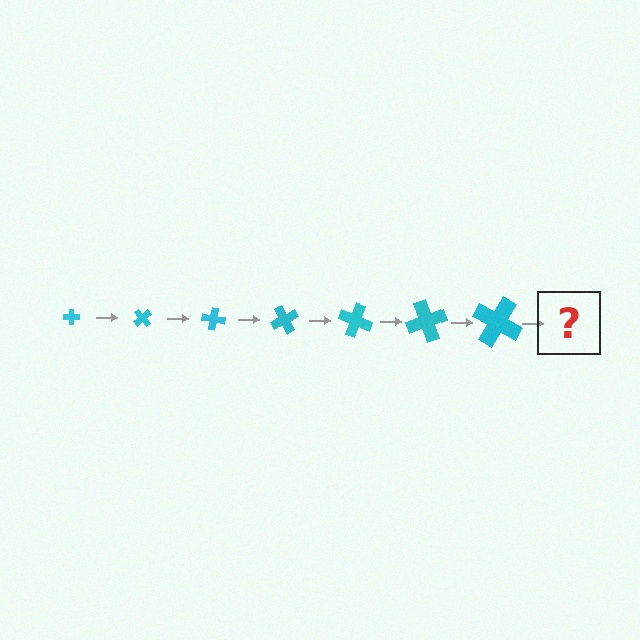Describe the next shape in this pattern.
It should be a cross, larger than the previous one and rotated 350 degrees from the start.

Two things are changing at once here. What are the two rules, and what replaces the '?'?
The two rules are that the cross grows larger each step and it rotates 50 degrees each step. The '?' should be a cross, larger than the previous one and rotated 350 degrees from the start.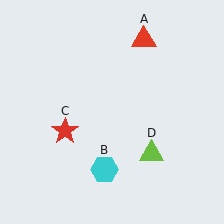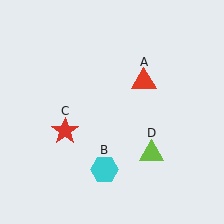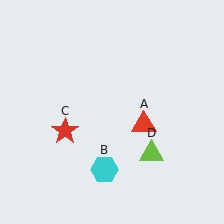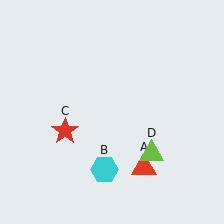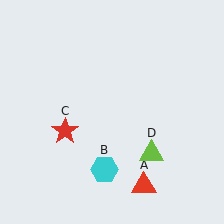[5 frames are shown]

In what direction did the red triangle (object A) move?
The red triangle (object A) moved down.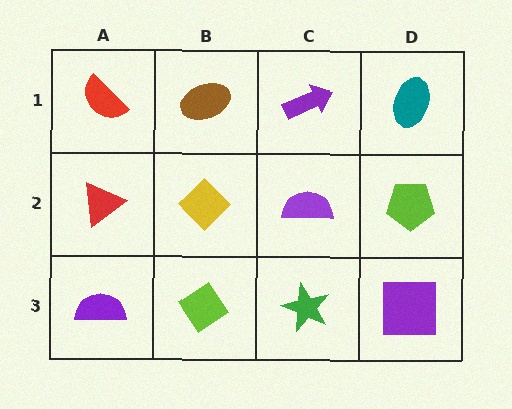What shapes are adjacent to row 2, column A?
A red semicircle (row 1, column A), a purple semicircle (row 3, column A), a yellow diamond (row 2, column B).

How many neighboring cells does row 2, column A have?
3.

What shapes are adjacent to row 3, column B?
A yellow diamond (row 2, column B), a purple semicircle (row 3, column A), a green star (row 3, column C).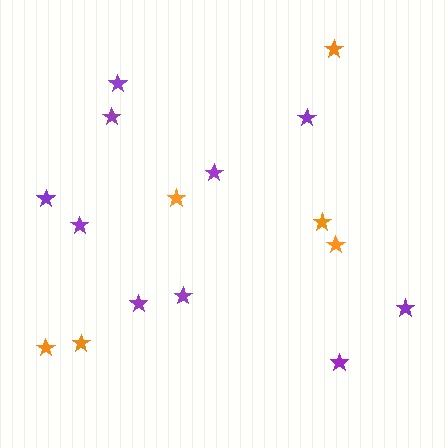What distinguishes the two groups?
There are 2 groups: one group of orange stars (6) and one group of purple stars (10).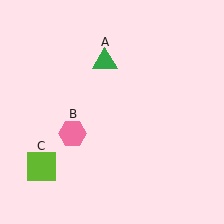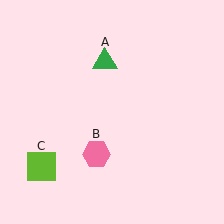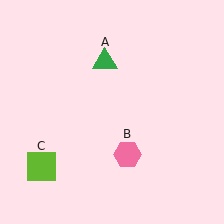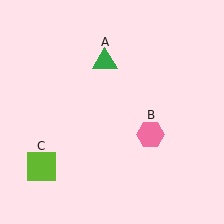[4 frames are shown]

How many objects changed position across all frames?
1 object changed position: pink hexagon (object B).